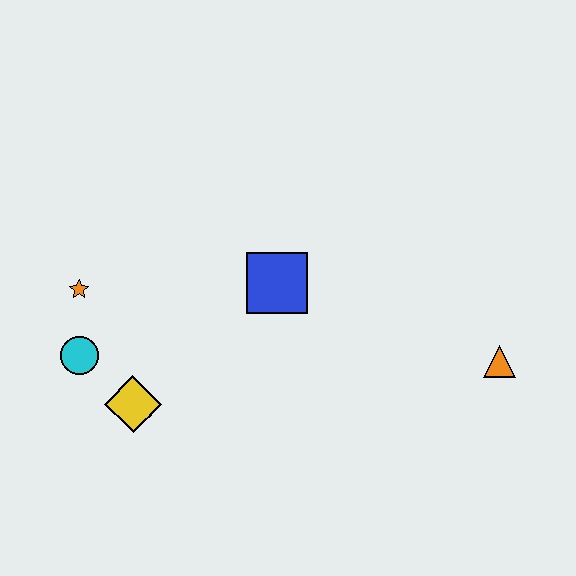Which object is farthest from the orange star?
The orange triangle is farthest from the orange star.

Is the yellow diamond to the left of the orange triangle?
Yes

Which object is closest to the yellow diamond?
The cyan circle is closest to the yellow diamond.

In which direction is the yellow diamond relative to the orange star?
The yellow diamond is below the orange star.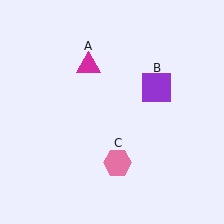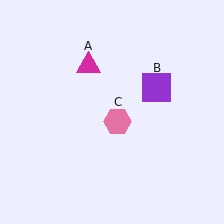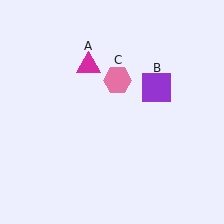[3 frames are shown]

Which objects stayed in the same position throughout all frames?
Magenta triangle (object A) and purple square (object B) remained stationary.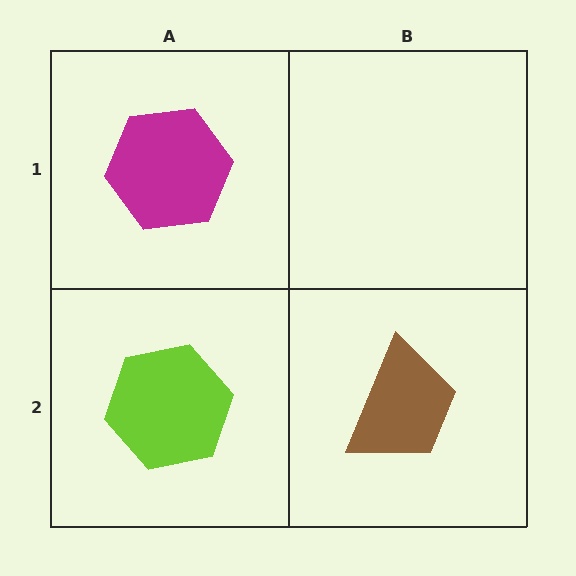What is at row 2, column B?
A brown trapezoid.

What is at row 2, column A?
A lime hexagon.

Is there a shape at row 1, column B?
No, that cell is empty.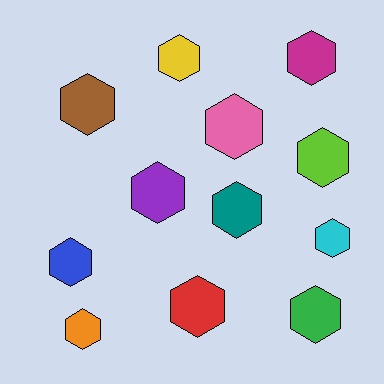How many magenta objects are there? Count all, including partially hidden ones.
There is 1 magenta object.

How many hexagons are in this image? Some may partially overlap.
There are 12 hexagons.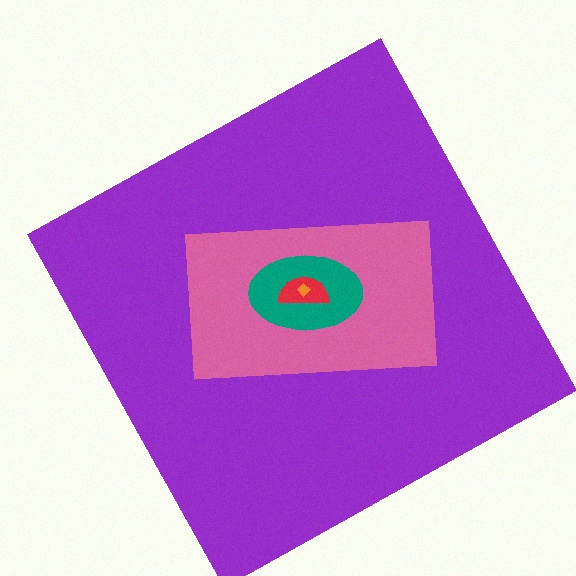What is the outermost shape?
The purple square.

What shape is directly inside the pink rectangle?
The teal ellipse.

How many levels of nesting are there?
5.